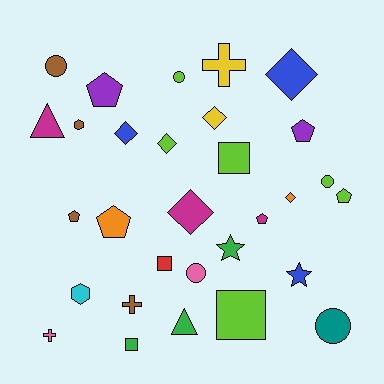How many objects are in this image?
There are 30 objects.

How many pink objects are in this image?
There are 2 pink objects.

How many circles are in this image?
There are 5 circles.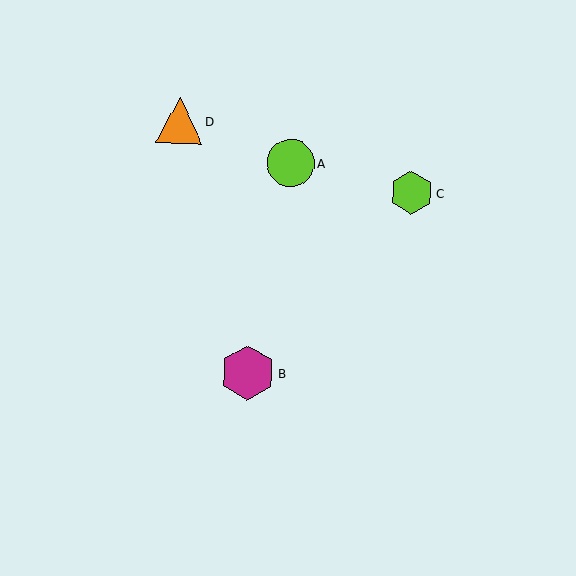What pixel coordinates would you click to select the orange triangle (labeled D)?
Click at (180, 120) to select the orange triangle D.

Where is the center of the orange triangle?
The center of the orange triangle is at (180, 120).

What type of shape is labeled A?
Shape A is a lime circle.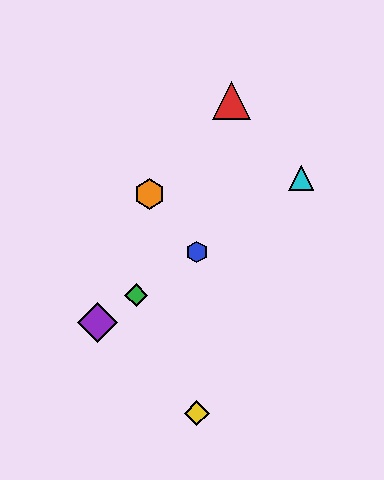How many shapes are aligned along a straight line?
4 shapes (the blue hexagon, the green diamond, the purple diamond, the cyan triangle) are aligned along a straight line.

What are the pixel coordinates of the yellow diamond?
The yellow diamond is at (197, 413).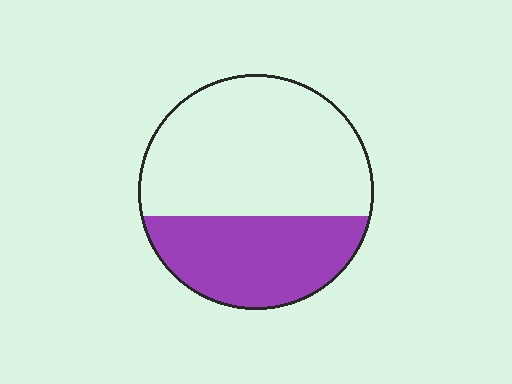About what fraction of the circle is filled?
About three eighths (3/8).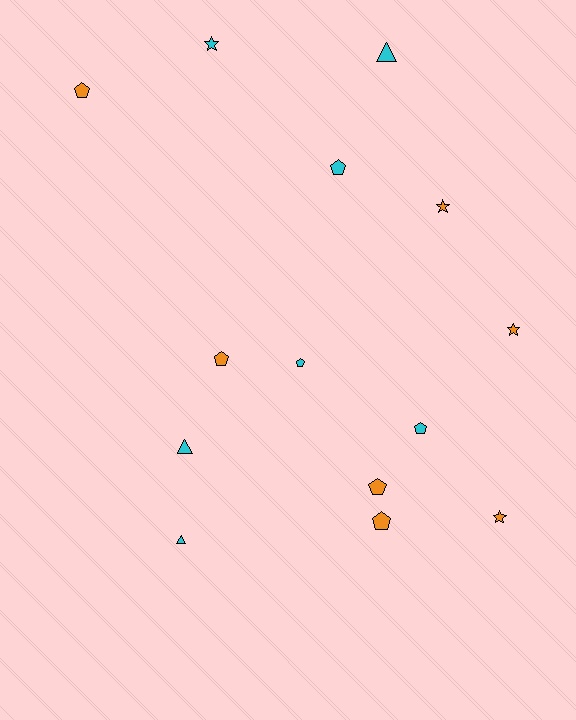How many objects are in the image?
There are 14 objects.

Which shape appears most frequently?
Pentagon, with 7 objects.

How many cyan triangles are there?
There are 3 cyan triangles.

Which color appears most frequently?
Cyan, with 7 objects.